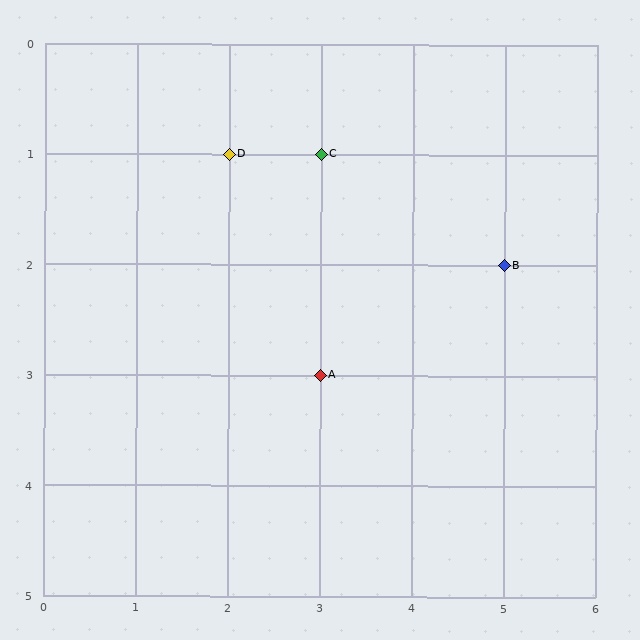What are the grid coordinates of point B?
Point B is at grid coordinates (5, 2).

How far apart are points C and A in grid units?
Points C and A are 2 rows apart.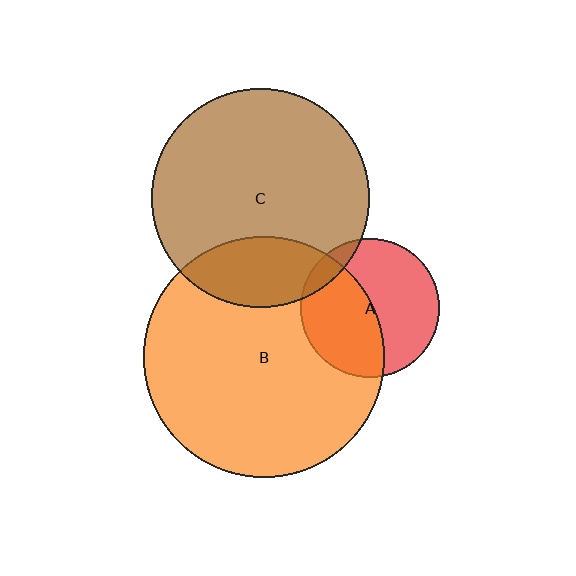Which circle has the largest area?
Circle B (orange).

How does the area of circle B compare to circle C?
Approximately 1.2 times.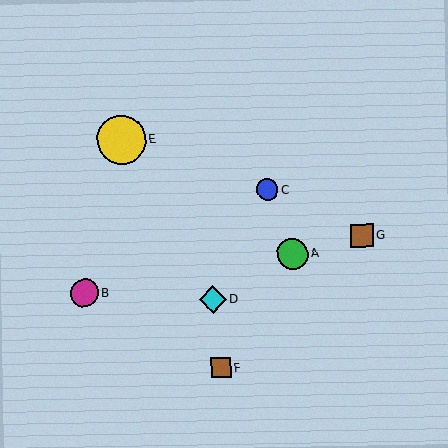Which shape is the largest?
The yellow circle (labeled E) is the largest.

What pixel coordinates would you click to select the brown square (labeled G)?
Click at (362, 236) to select the brown square G.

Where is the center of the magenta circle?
The center of the magenta circle is at (84, 293).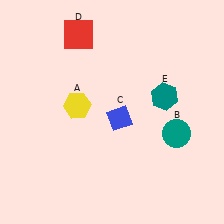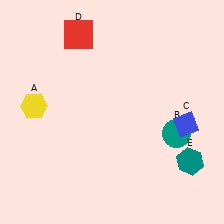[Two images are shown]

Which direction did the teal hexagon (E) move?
The teal hexagon (E) moved down.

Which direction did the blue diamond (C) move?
The blue diamond (C) moved right.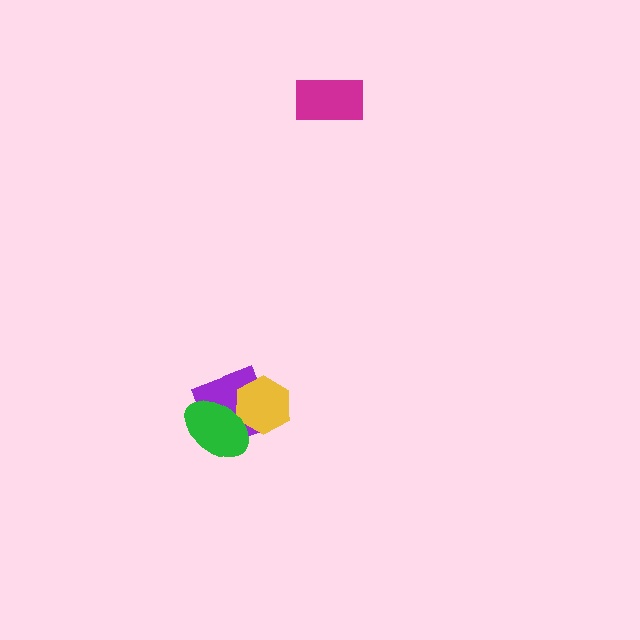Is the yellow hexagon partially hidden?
Yes, it is partially covered by another shape.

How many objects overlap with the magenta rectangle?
0 objects overlap with the magenta rectangle.